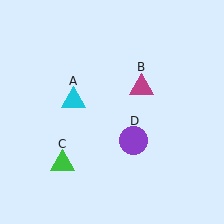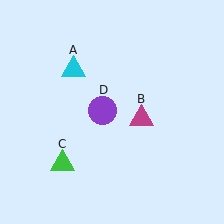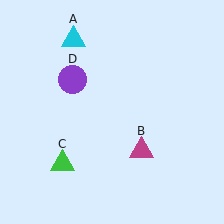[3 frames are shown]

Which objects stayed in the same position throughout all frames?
Green triangle (object C) remained stationary.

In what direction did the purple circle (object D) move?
The purple circle (object D) moved up and to the left.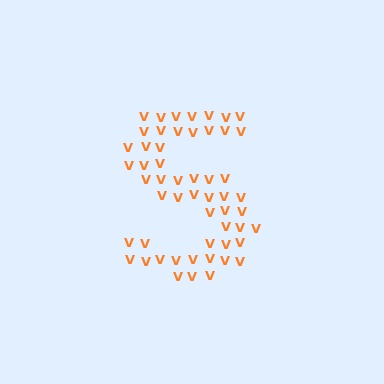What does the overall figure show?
The overall figure shows the letter S.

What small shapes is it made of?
It is made of small letter V's.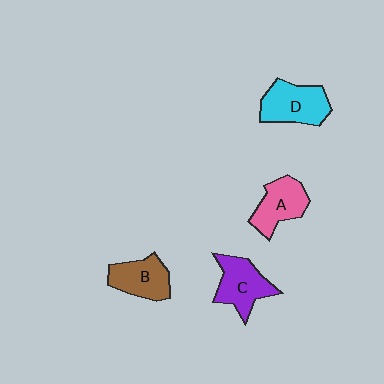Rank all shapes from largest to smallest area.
From largest to smallest: D (cyan), C (purple), A (pink), B (brown).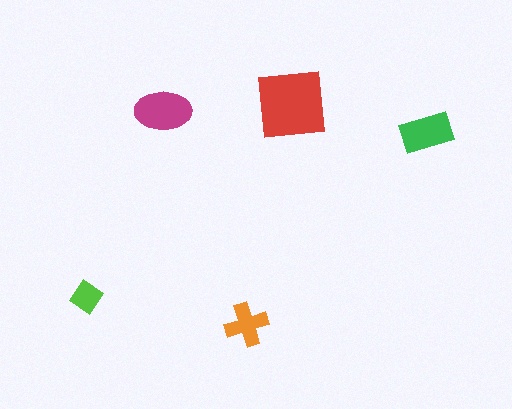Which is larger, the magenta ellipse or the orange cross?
The magenta ellipse.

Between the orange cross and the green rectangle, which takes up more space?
The green rectangle.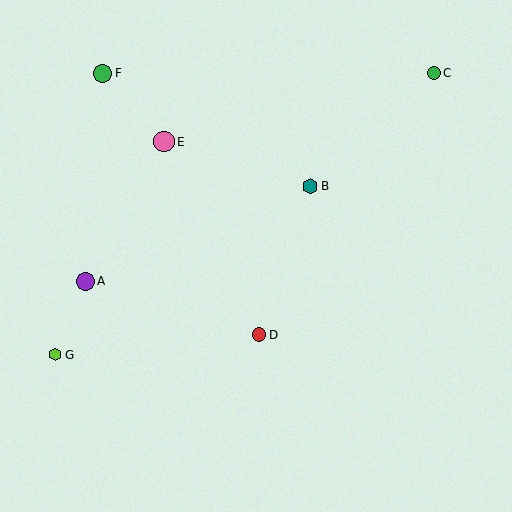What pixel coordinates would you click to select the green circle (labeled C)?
Click at (434, 73) to select the green circle C.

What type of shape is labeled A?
Shape A is a purple circle.